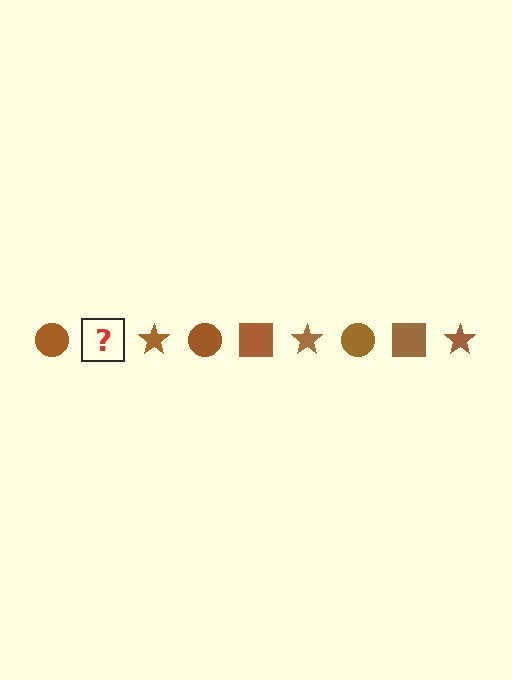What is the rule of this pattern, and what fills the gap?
The rule is that the pattern cycles through circle, square, star shapes in brown. The gap should be filled with a brown square.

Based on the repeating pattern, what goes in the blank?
The blank should be a brown square.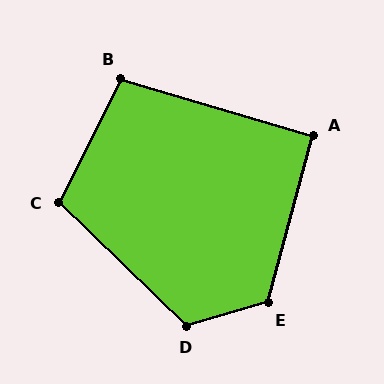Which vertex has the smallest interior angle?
A, at approximately 91 degrees.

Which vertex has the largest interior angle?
E, at approximately 121 degrees.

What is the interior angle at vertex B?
Approximately 100 degrees (obtuse).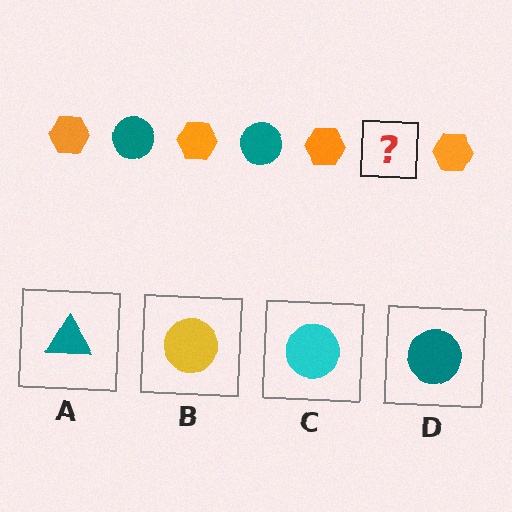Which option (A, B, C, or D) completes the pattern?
D.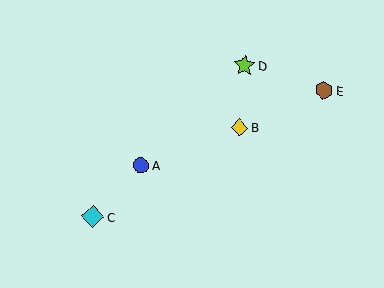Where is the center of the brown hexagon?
The center of the brown hexagon is at (324, 90).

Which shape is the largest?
The cyan diamond (labeled C) is the largest.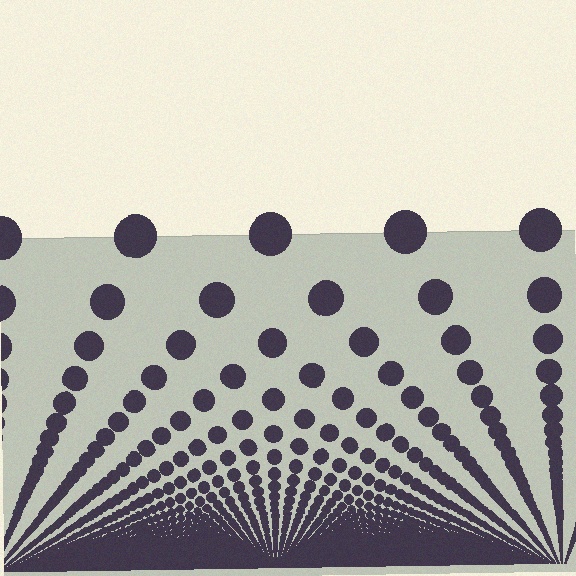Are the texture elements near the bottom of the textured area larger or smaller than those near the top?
Smaller. The gradient is inverted — elements near the bottom are smaller and denser.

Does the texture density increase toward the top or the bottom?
Density increases toward the bottom.